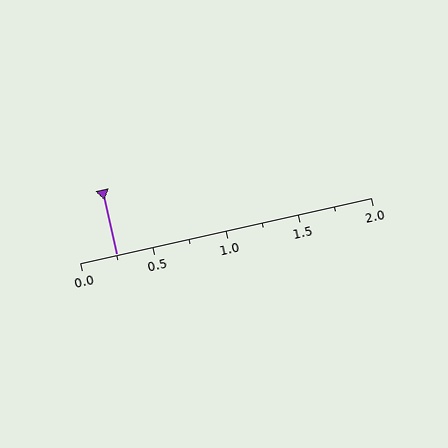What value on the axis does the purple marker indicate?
The marker indicates approximately 0.25.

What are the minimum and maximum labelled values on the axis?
The axis runs from 0.0 to 2.0.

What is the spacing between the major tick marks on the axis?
The major ticks are spaced 0.5 apart.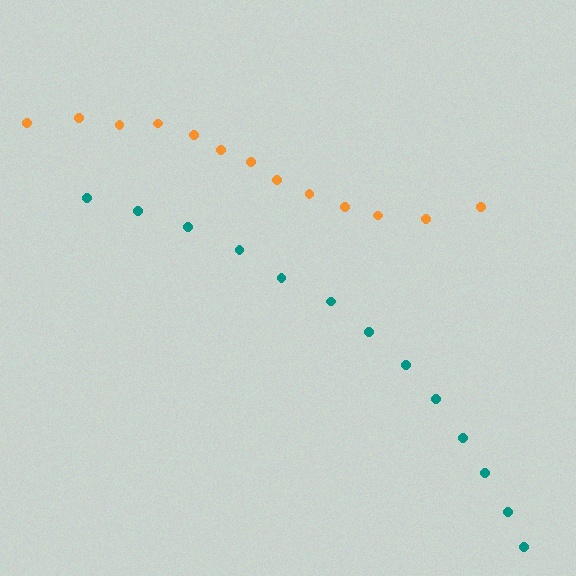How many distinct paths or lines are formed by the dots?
There are 2 distinct paths.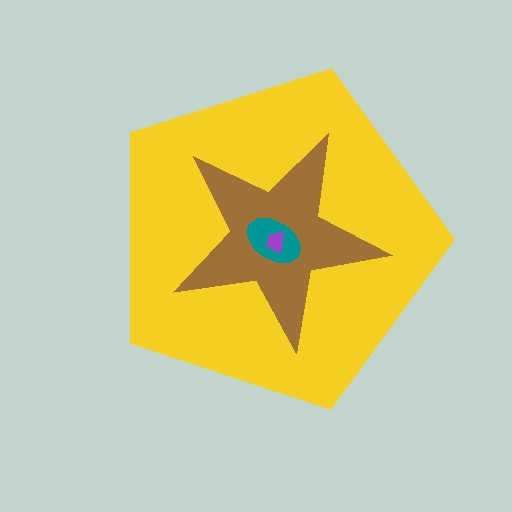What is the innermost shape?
The purple trapezoid.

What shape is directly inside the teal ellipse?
The purple trapezoid.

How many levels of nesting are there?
4.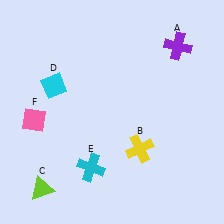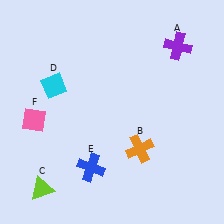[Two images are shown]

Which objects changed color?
B changed from yellow to orange. E changed from cyan to blue.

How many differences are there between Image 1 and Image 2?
There are 2 differences between the two images.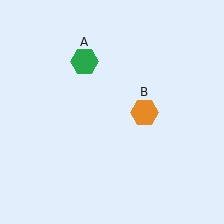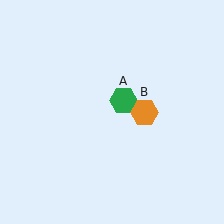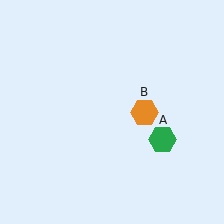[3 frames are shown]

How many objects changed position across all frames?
1 object changed position: green hexagon (object A).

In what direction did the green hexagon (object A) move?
The green hexagon (object A) moved down and to the right.